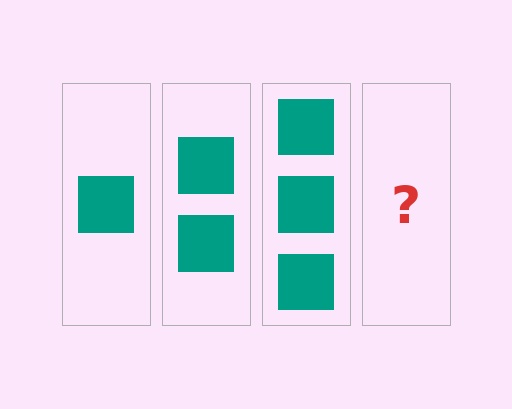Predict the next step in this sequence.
The next step is 4 squares.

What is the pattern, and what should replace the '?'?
The pattern is that each step adds one more square. The '?' should be 4 squares.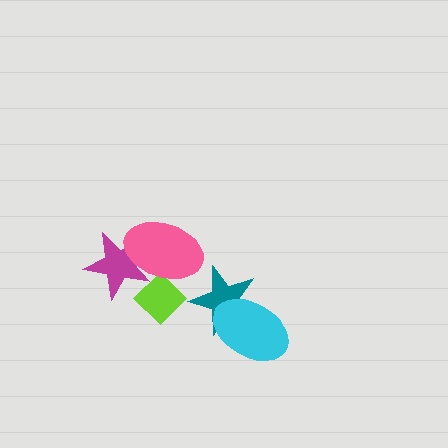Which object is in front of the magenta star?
The pink ellipse is in front of the magenta star.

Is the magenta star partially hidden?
Yes, it is partially covered by another shape.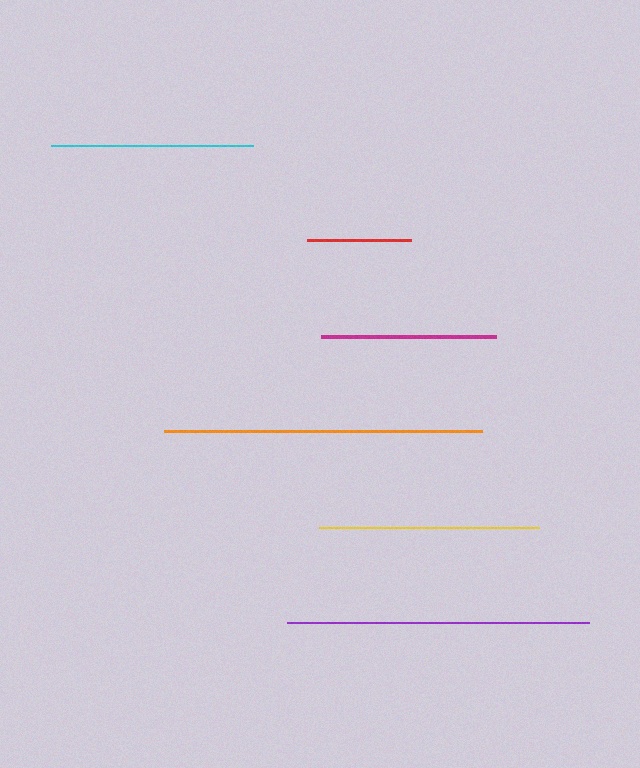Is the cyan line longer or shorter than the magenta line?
The cyan line is longer than the magenta line.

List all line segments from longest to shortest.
From longest to shortest: orange, purple, yellow, cyan, magenta, red.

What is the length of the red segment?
The red segment is approximately 105 pixels long.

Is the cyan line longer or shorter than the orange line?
The orange line is longer than the cyan line.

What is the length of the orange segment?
The orange segment is approximately 318 pixels long.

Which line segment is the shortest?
The red line is the shortest at approximately 105 pixels.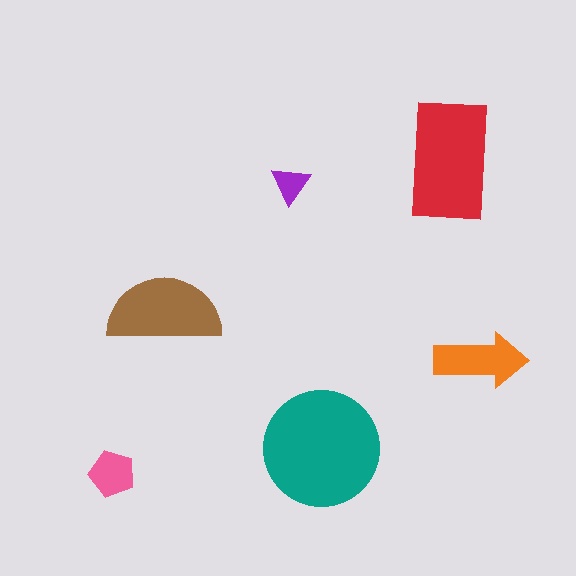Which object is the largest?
The teal circle.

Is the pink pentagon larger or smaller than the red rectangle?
Smaller.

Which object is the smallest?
The purple triangle.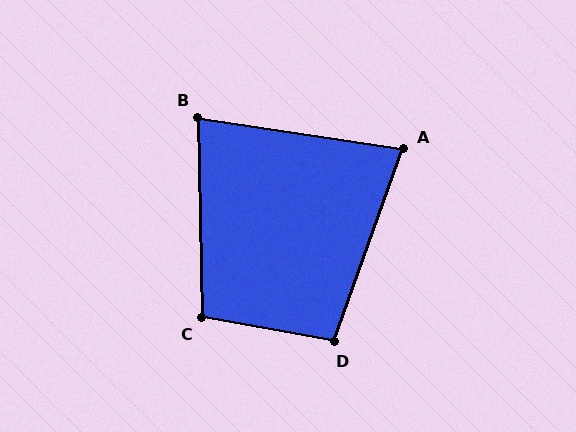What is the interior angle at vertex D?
Approximately 100 degrees (obtuse).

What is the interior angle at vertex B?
Approximately 80 degrees (acute).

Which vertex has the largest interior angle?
C, at approximately 101 degrees.